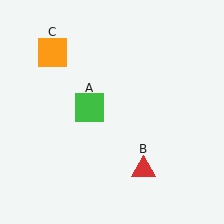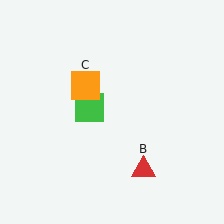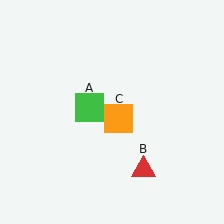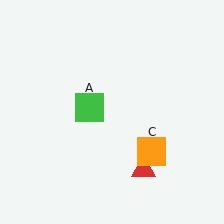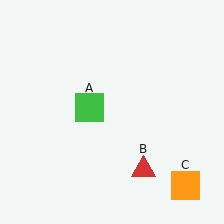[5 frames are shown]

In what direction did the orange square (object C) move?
The orange square (object C) moved down and to the right.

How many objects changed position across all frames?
1 object changed position: orange square (object C).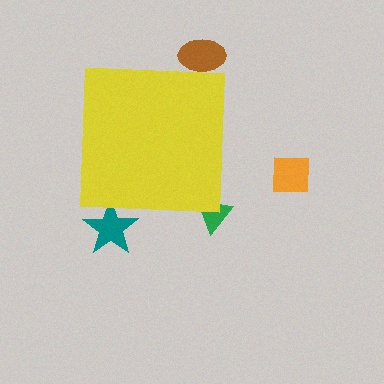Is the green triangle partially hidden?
Yes, the green triangle is partially hidden behind the yellow square.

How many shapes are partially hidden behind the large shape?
3 shapes are partially hidden.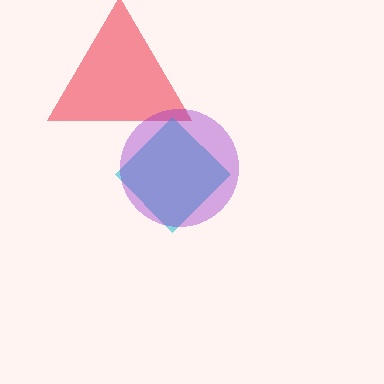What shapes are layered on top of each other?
The layered shapes are: a red triangle, a cyan diamond, a purple circle.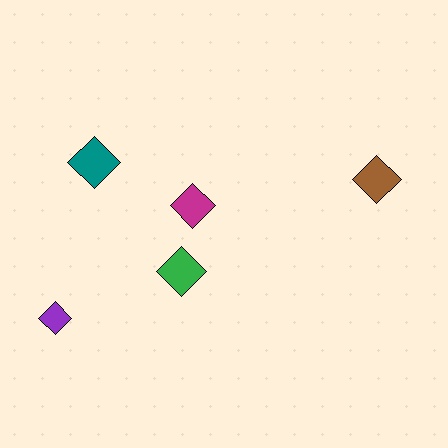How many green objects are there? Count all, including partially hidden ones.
There is 1 green object.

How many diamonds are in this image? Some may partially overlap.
There are 5 diamonds.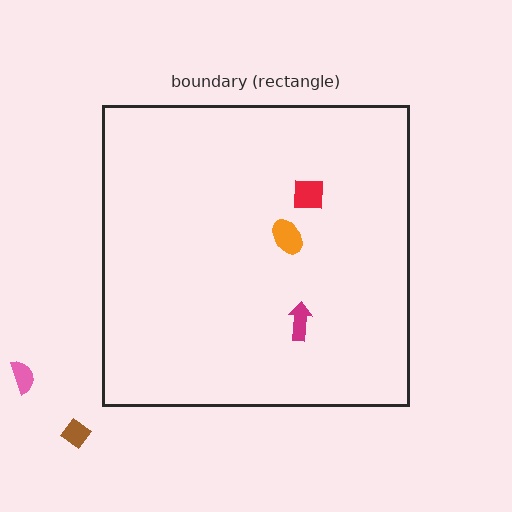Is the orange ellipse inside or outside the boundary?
Inside.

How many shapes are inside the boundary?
3 inside, 2 outside.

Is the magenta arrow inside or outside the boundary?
Inside.